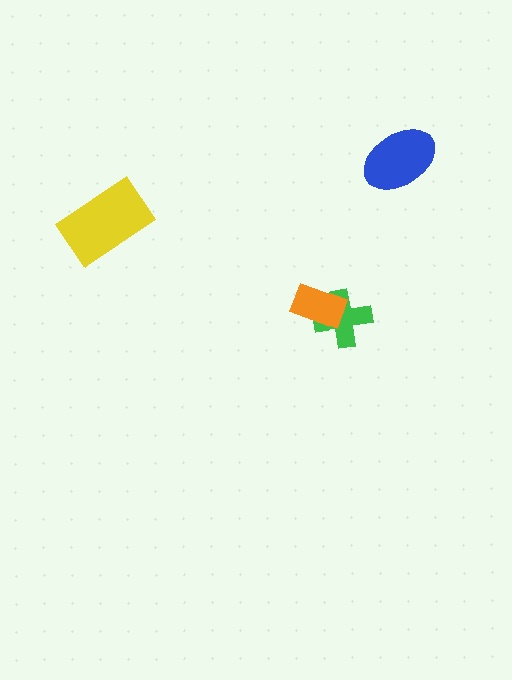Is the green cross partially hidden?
Yes, it is partially covered by another shape.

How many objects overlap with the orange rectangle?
1 object overlaps with the orange rectangle.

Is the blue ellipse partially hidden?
No, no other shape covers it.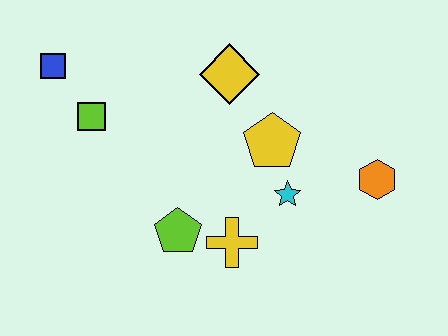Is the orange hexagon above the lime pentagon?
Yes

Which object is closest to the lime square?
The blue square is closest to the lime square.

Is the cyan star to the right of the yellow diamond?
Yes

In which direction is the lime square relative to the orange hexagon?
The lime square is to the left of the orange hexagon.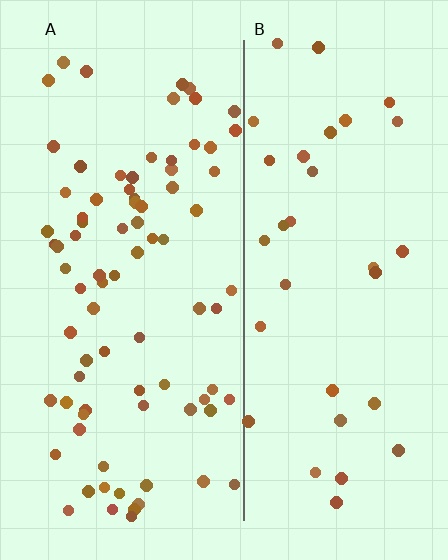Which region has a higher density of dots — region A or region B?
A (the left).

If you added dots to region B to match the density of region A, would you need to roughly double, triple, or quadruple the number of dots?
Approximately double.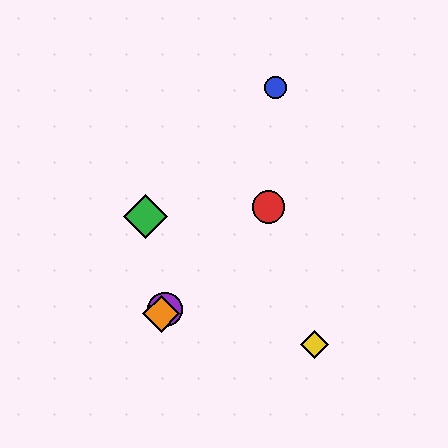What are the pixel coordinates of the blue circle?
The blue circle is at (276, 87).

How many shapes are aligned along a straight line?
3 shapes (the red circle, the purple circle, the orange diamond) are aligned along a straight line.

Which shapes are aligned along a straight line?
The red circle, the purple circle, the orange diamond are aligned along a straight line.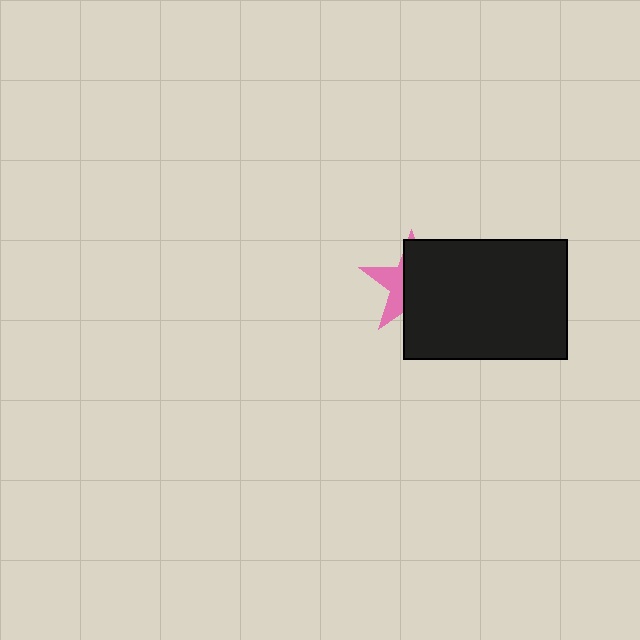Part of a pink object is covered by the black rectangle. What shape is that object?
It is a star.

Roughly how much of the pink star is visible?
A small part of it is visible (roughly 36%).